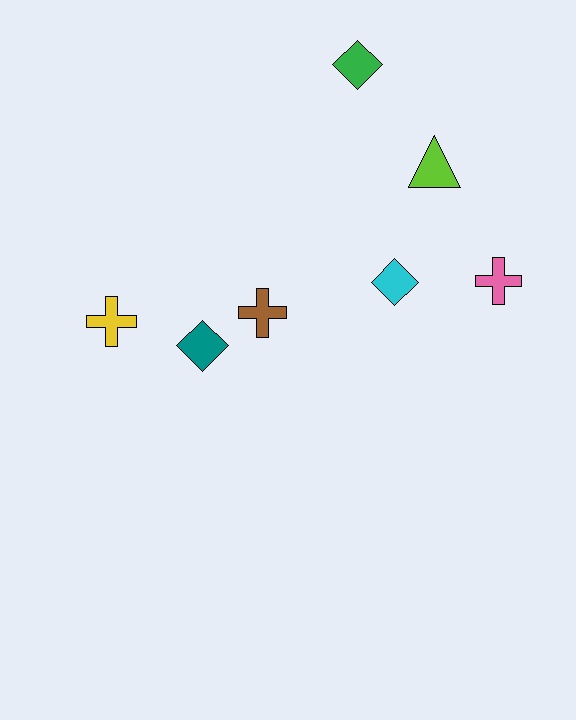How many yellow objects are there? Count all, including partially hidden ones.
There is 1 yellow object.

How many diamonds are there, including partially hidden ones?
There are 3 diamonds.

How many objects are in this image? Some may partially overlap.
There are 7 objects.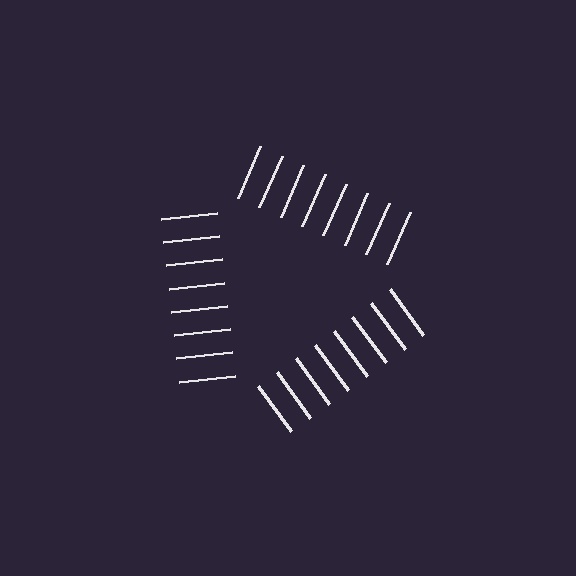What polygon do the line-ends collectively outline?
An illusory triangle — the line segments terminate on its edges but no continuous stroke is drawn.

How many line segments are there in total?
24 — 8 along each of the 3 edges.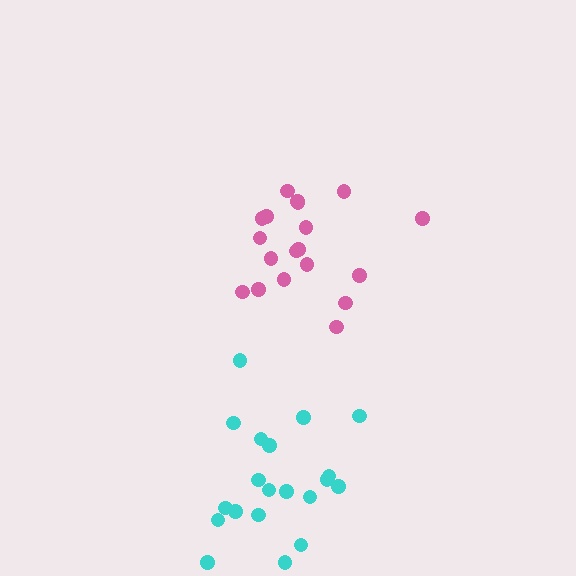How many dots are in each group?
Group 1: 19 dots, Group 2: 20 dots (39 total).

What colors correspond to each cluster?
The clusters are colored: pink, cyan.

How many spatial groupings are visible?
There are 2 spatial groupings.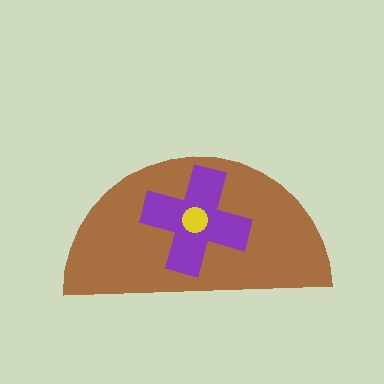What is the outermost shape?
The brown semicircle.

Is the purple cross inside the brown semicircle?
Yes.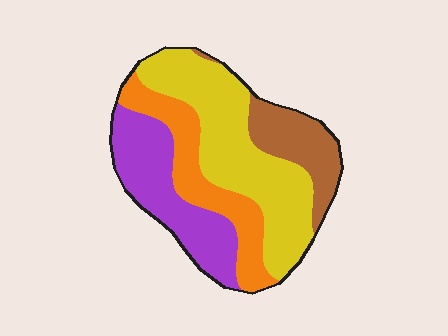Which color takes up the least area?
Brown, at roughly 15%.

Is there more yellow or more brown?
Yellow.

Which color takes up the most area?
Yellow, at roughly 40%.